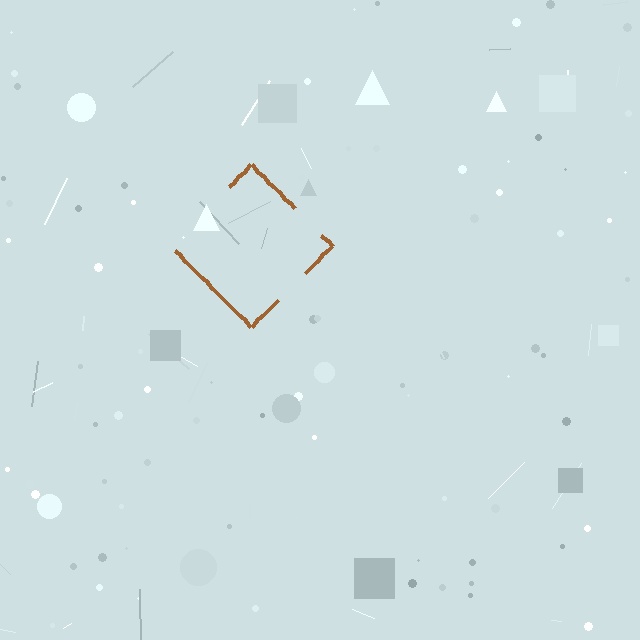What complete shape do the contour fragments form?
The contour fragments form a diamond.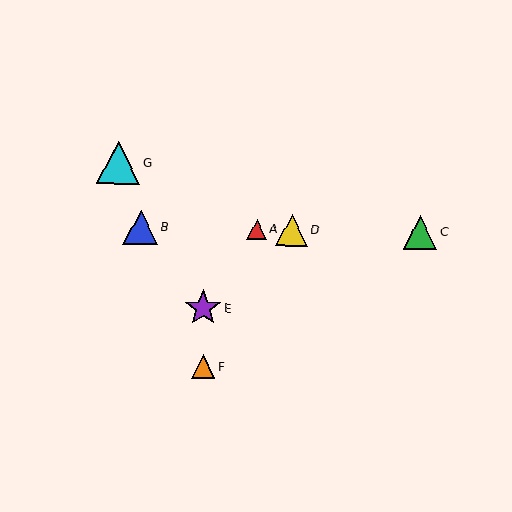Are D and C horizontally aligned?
Yes, both are at y≈230.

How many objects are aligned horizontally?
4 objects (A, B, C, D) are aligned horizontally.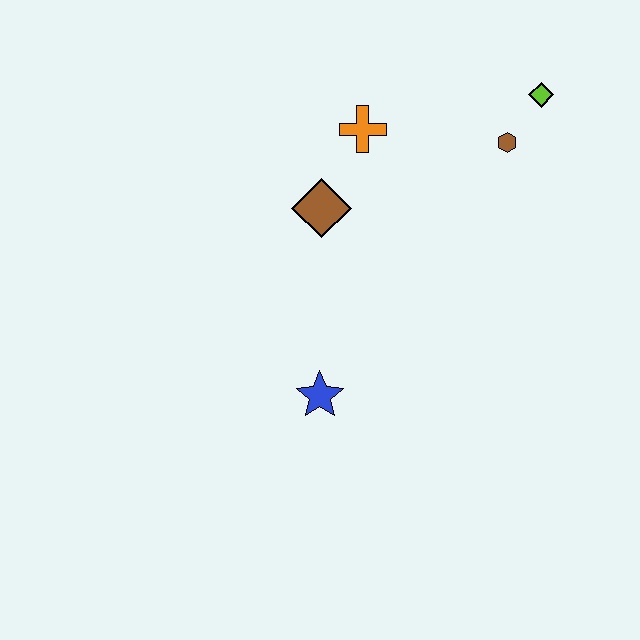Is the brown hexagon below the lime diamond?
Yes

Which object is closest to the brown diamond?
The orange cross is closest to the brown diamond.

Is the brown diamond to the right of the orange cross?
No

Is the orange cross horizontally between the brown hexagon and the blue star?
Yes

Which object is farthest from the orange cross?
The blue star is farthest from the orange cross.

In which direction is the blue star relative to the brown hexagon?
The blue star is below the brown hexagon.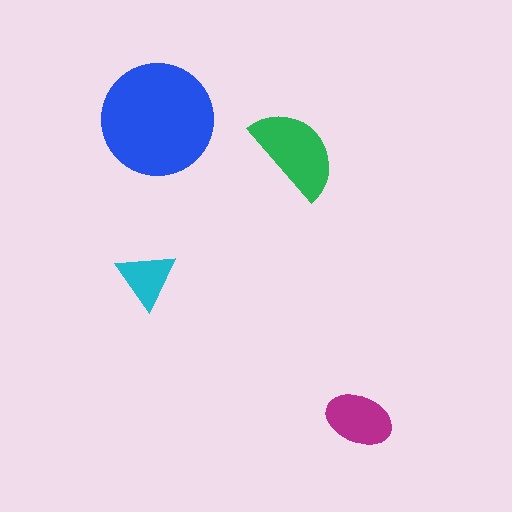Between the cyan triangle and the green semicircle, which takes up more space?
The green semicircle.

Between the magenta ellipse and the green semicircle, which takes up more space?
The green semicircle.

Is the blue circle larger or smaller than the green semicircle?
Larger.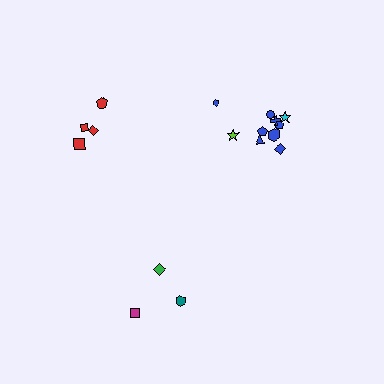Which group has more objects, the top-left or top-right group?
The top-right group.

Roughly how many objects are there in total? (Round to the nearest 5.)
Roughly 15 objects in total.